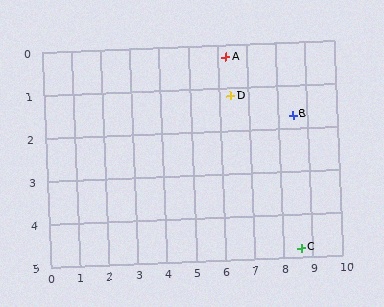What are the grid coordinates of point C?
Point C is at approximately (8.6, 4.8).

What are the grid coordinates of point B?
Point B is at approximately (8.5, 1.7).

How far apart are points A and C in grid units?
Points A and C are about 5.1 grid units apart.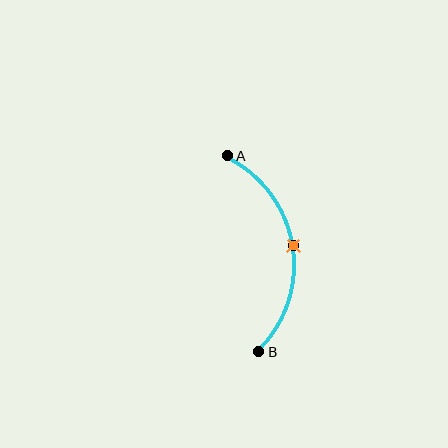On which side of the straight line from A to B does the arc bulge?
The arc bulges to the right of the straight line connecting A and B.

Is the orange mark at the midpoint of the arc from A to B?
Yes. The orange mark lies on the arc at equal arc-length from both A and B — it is the arc midpoint.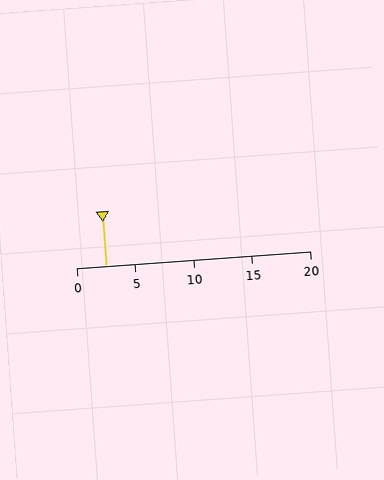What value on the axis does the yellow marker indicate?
The marker indicates approximately 2.5.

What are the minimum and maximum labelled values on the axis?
The axis runs from 0 to 20.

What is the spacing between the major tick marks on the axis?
The major ticks are spaced 5 apart.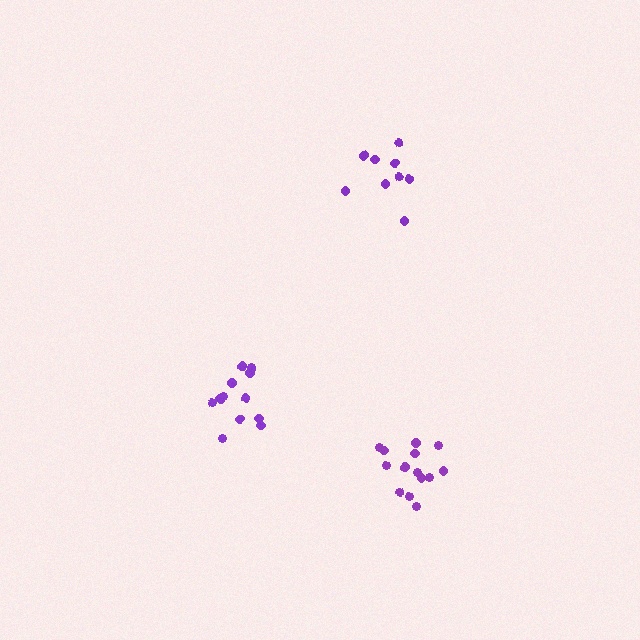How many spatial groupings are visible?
There are 3 spatial groupings.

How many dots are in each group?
Group 1: 14 dots, Group 2: 9 dots, Group 3: 12 dots (35 total).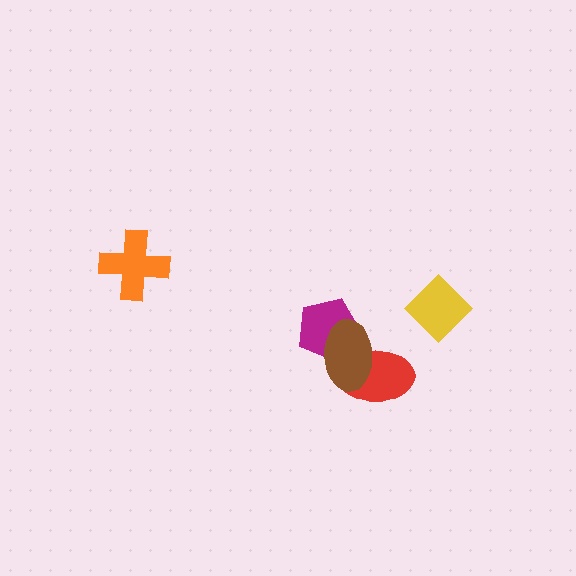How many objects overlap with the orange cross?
0 objects overlap with the orange cross.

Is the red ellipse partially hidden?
Yes, it is partially covered by another shape.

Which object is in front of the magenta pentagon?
The brown ellipse is in front of the magenta pentagon.